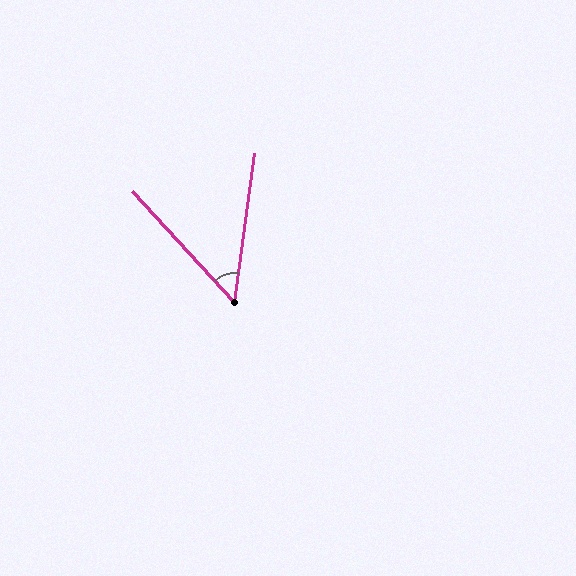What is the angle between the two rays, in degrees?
Approximately 50 degrees.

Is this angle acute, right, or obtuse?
It is acute.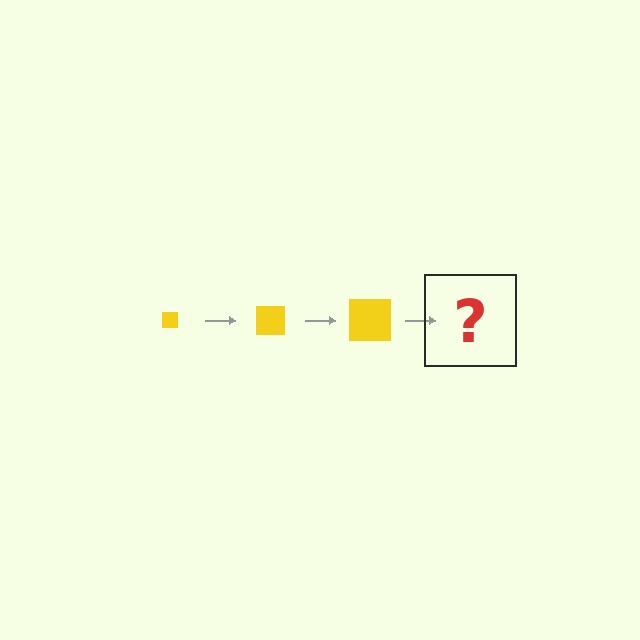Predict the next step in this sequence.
The next step is a yellow square, larger than the previous one.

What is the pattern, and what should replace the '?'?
The pattern is that the square gets progressively larger each step. The '?' should be a yellow square, larger than the previous one.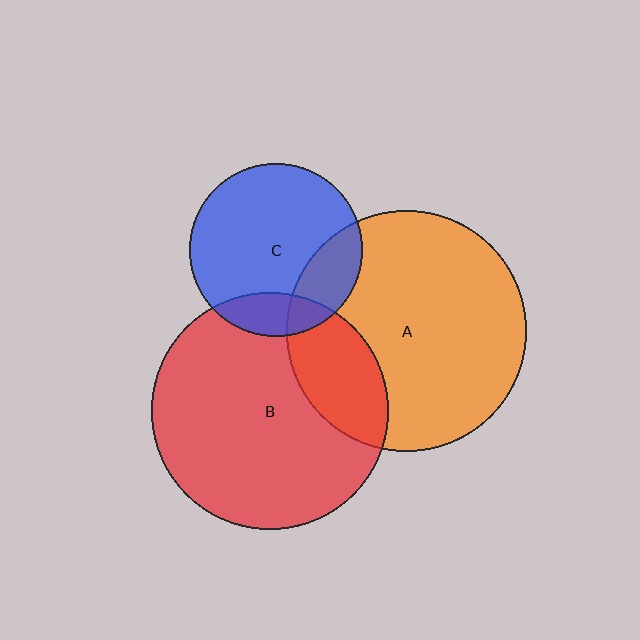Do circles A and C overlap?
Yes.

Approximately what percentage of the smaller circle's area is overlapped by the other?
Approximately 20%.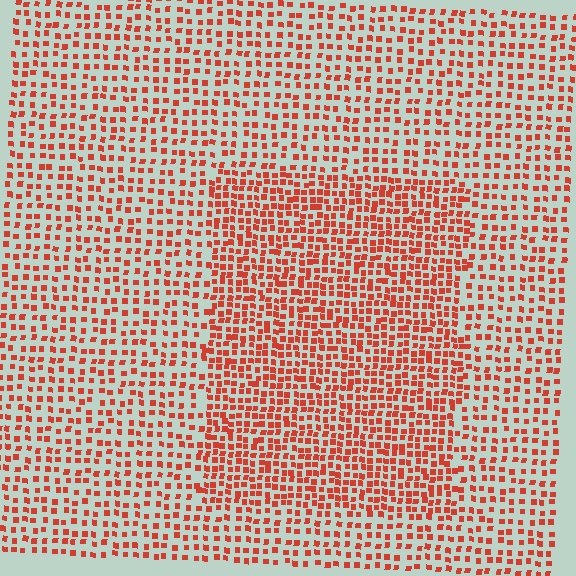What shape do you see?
I see a rectangle.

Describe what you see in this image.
The image contains small red elements arranged at two different densities. A rectangle-shaped region is visible where the elements are more densely packed than the surrounding area.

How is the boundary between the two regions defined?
The boundary is defined by a change in element density (approximately 1.7x ratio). All elements are the same color, size, and shape.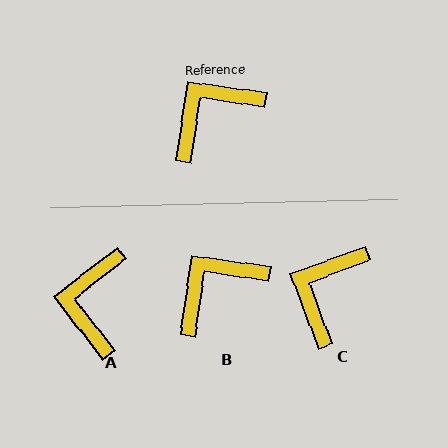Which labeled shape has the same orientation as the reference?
B.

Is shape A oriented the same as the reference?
No, it is off by about 46 degrees.